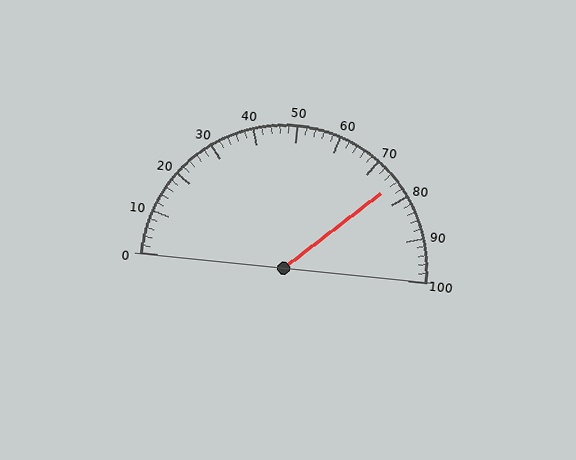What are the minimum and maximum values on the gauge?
The gauge ranges from 0 to 100.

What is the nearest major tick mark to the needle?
The nearest major tick mark is 80.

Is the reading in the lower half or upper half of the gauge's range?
The reading is in the upper half of the range (0 to 100).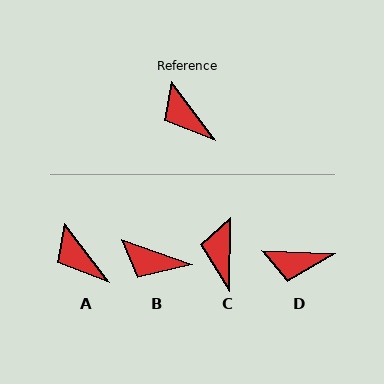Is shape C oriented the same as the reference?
No, it is off by about 37 degrees.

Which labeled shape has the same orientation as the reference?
A.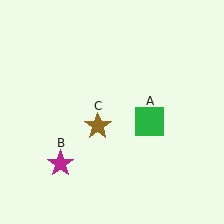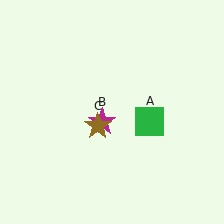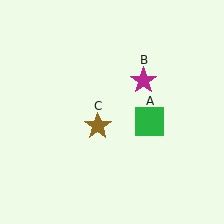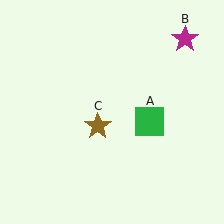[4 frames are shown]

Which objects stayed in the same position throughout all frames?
Green square (object A) and brown star (object C) remained stationary.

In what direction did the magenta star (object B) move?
The magenta star (object B) moved up and to the right.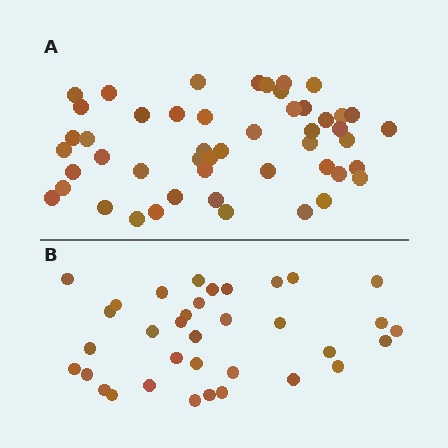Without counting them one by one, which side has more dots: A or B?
Region A (the top region) has more dots.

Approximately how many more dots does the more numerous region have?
Region A has approximately 15 more dots than region B.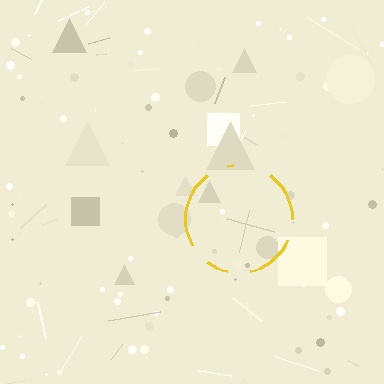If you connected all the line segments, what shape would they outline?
They would outline a circle.